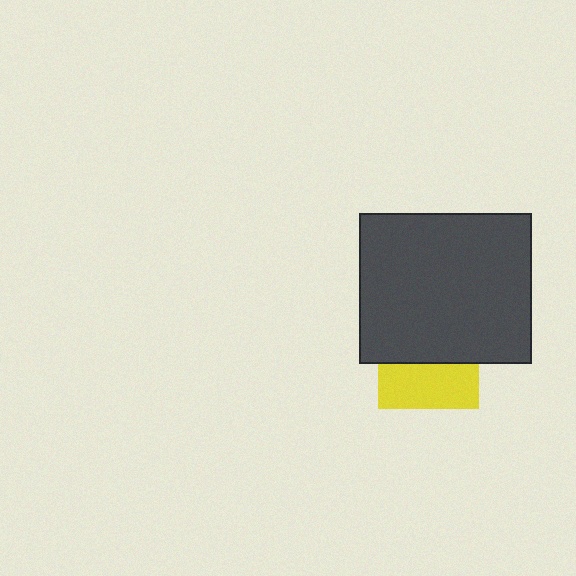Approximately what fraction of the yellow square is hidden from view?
Roughly 55% of the yellow square is hidden behind the dark gray rectangle.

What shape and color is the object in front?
The object in front is a dark gray rectangle.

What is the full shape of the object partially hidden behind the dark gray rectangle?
The partially hidden object is a yellow square.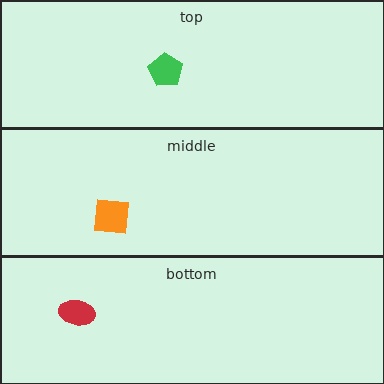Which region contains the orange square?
The middle region.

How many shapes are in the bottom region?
1.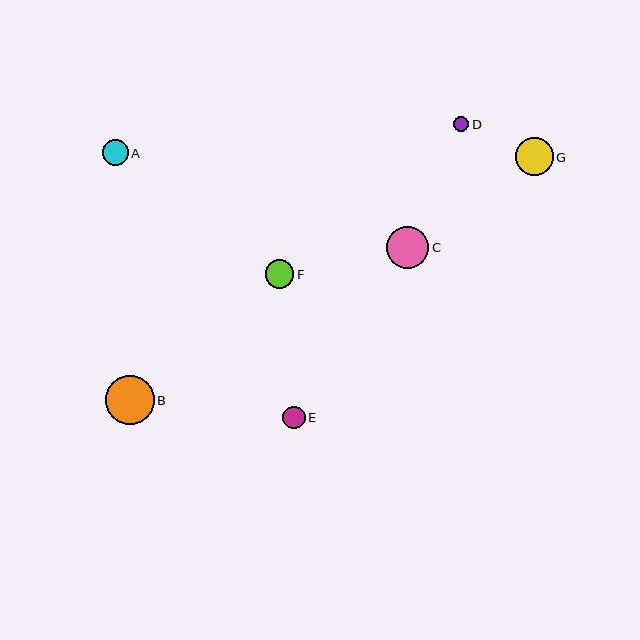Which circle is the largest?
Circle B is the largest with a size of approximately 49 pixels.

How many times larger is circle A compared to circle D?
Circle A is approximately 1.7 times the size of circle D.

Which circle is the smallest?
Circle D is the smallest with a size of approximately 15 pixels.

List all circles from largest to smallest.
From largest to smallest: B, C, G, F, A, E, D.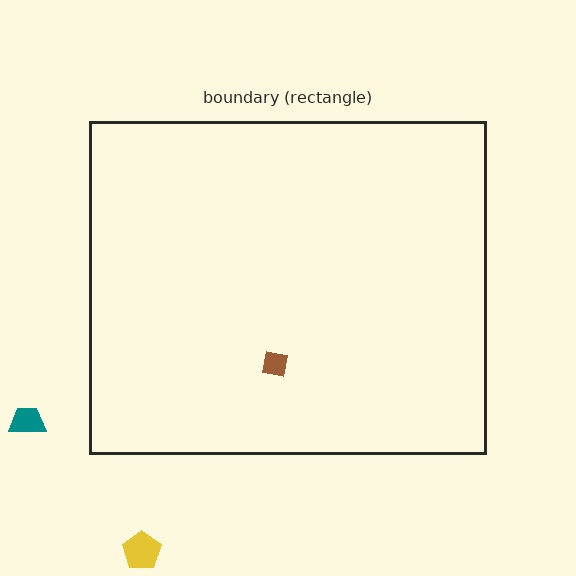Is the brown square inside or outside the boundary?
Inside.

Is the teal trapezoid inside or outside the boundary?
Outside.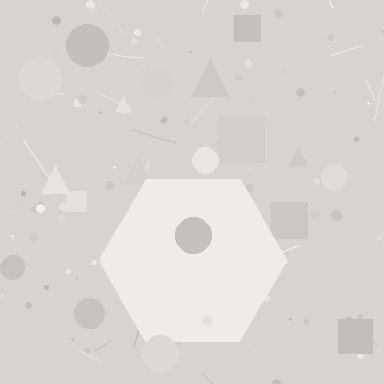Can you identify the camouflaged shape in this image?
The camouflaged shape is a hexagon.